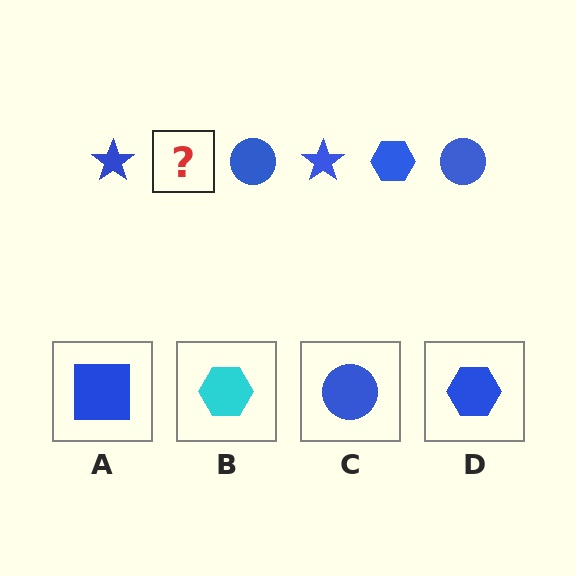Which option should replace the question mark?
Option D.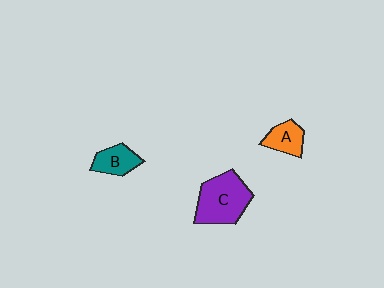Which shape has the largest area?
Shape C (purple).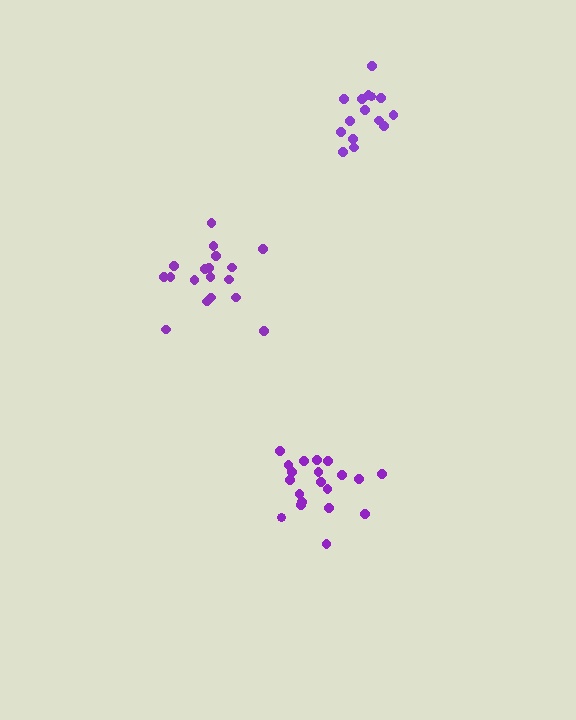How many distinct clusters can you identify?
There are 3 distinct clusters.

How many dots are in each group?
Group 1: 20 dots, Group 2: 15 dots, Group 3: 18 dots (53 total).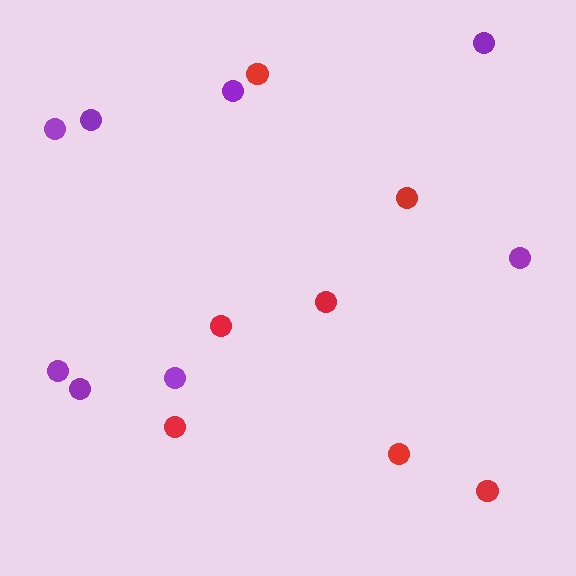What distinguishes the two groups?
There are 2 groups: one group of purple circles (8) and one group of red circles (7).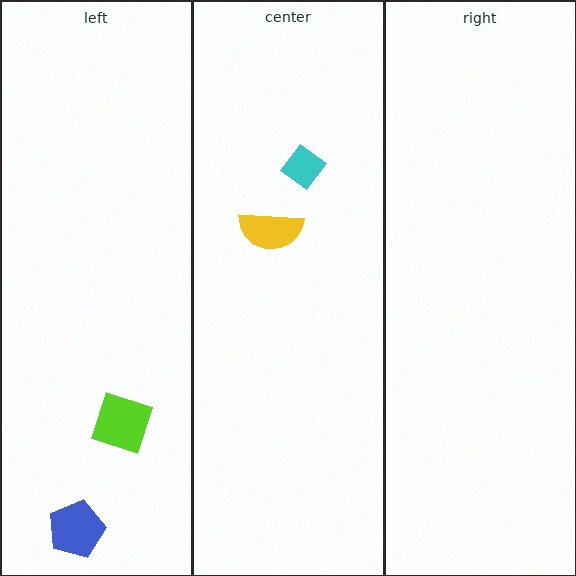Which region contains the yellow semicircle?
The center region.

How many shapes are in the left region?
2.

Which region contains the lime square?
The left region.